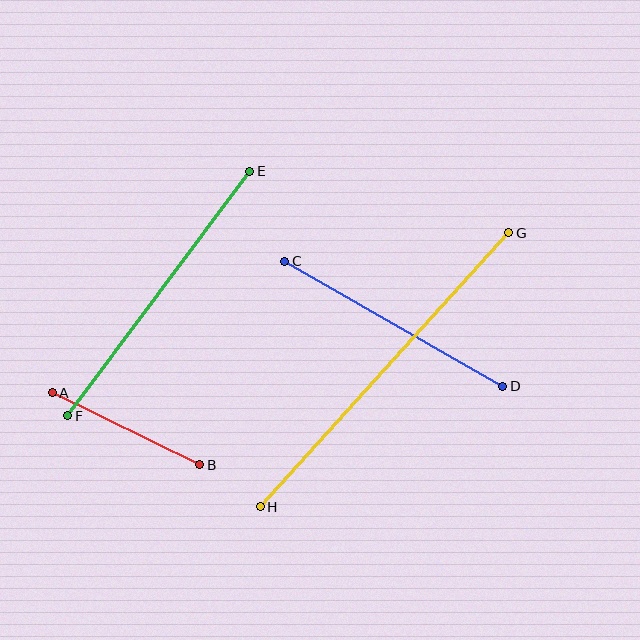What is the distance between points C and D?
The distance is approximately 251 pixels.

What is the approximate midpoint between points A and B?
The midpoint is at approximately (126, 429) pixels.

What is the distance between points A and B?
The distance is approximately 164 pixels.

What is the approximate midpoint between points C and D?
The midpoint is at approximately (394, 324) pixels.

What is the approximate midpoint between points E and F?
The midpoint is at approximately (159, 293) pixels.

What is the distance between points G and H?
The distance is approximately 370 pixels.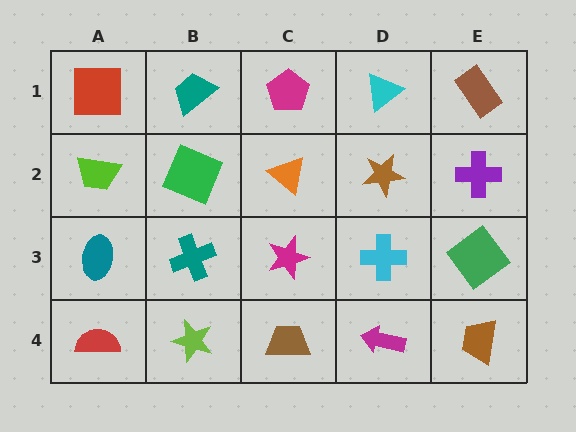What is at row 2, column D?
A brown star.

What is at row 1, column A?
A red square.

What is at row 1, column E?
A brown rectangle.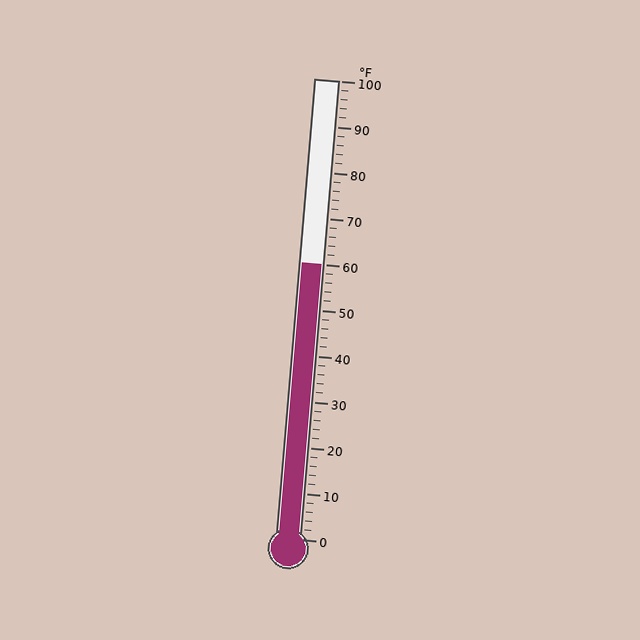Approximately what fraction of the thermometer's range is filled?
The thermometer is filled to approximately 60% of its range.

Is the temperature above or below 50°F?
The temperature is above 50°F.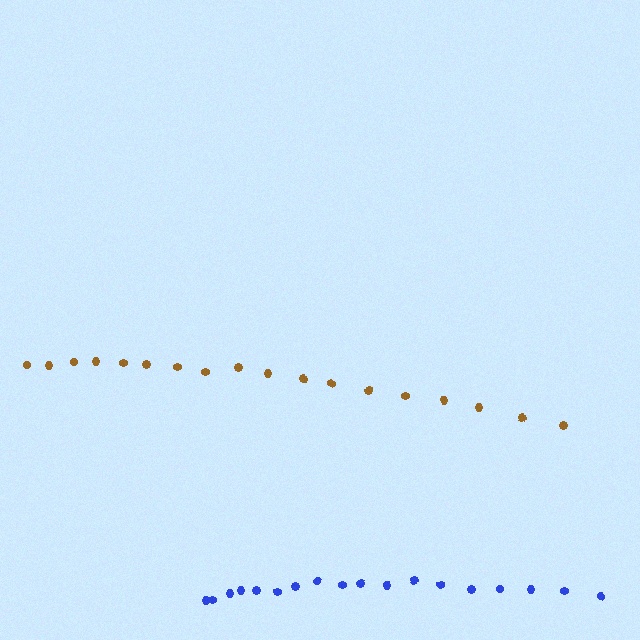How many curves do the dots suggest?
There are 2 distinct paths.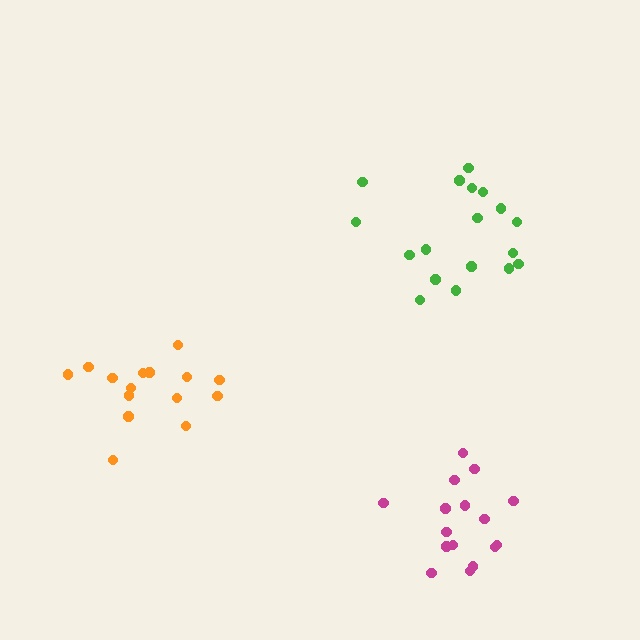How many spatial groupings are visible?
There are 3 spatial groupings.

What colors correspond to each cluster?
The clusters are colored: orange, magenta, green.